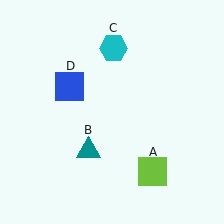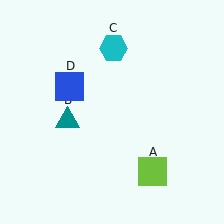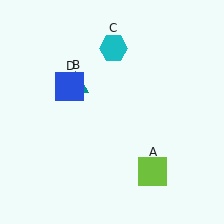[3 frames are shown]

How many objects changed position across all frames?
1 object changed position: teal triangle (object B).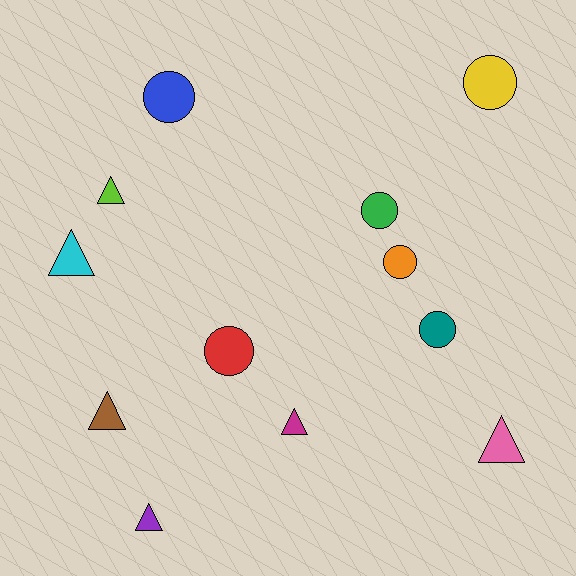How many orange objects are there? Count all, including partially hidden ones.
There is 1 orange object.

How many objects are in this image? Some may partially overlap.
There are 12 objects.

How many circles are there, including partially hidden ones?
There are 6 circles.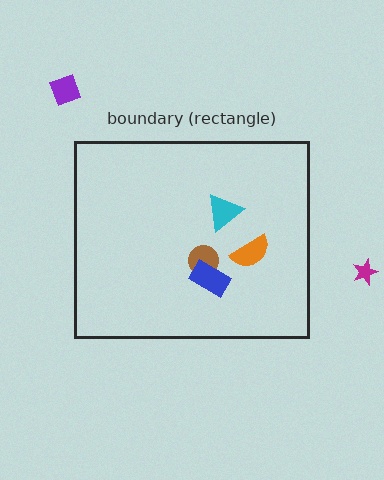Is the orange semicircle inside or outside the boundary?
Inside.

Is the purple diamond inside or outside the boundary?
Outside.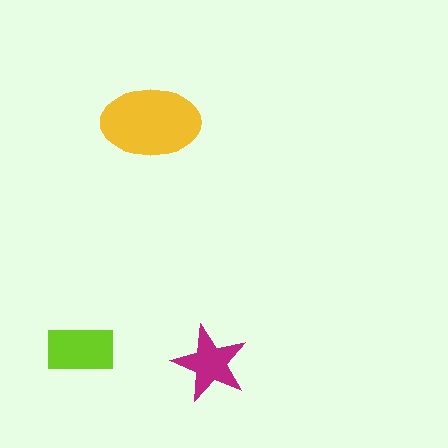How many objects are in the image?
There are 3 objects in the image.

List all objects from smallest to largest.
The magenta star, the lime rectangle, the yellow ellipse.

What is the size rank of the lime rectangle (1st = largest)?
2nd.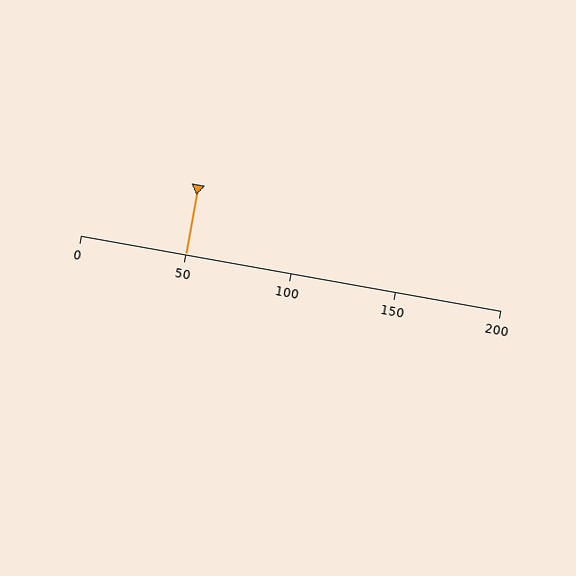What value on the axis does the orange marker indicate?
The marker indicates approximately 50.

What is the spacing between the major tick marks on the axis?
The major ticks are spaced 50 apart.